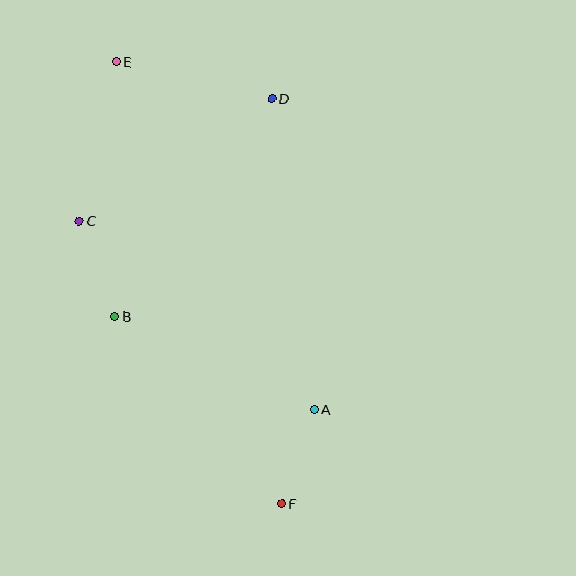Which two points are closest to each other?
Points A and F are closest to each other.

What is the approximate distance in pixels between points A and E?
The distance between A and E is approximately 400 pixels.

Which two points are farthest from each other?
Points E and F are farthest from each other.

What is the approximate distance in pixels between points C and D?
The distance between C and D is approximately 228 pixels.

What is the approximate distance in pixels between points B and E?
The distance between B and E is approximately 255 pixels.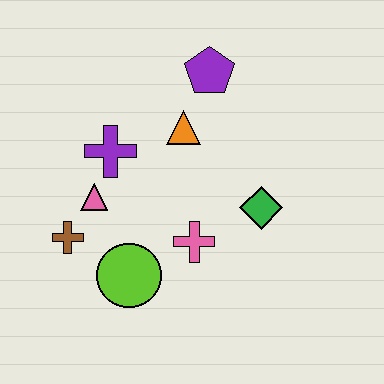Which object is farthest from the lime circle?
The purple pentagon is farthest from the lime circle.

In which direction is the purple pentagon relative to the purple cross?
The purple pentagon is to the right of the purple cross.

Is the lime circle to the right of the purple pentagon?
No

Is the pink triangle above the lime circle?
Yes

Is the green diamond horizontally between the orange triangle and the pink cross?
No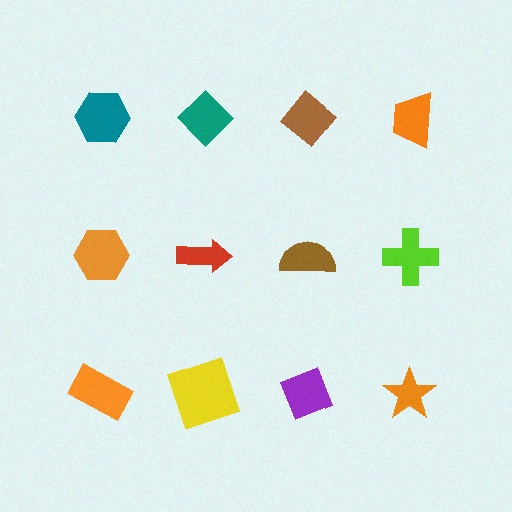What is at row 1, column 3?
A brown diamond.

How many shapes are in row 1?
4 shapes.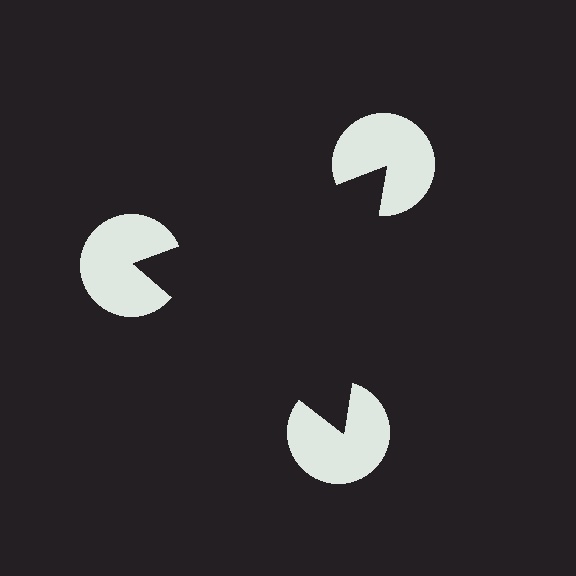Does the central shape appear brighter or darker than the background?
It typically appears slightly darker than the background, even though no actual brightness change is drawn.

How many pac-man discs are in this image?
There are 3 — one at each vertex of the illusory triangle.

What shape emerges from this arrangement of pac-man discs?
An illusory triangle — its edges are inferred from the aligned wedge cuts in the pac-man discs, not physically drawn.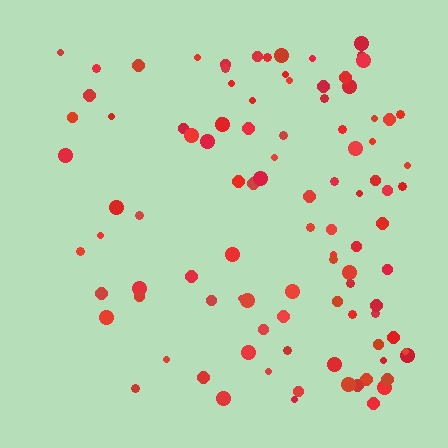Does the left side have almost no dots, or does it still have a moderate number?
Still a moderate number, just noticeably fewer than the right.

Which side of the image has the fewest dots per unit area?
The left.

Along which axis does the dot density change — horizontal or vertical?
Horizontal.